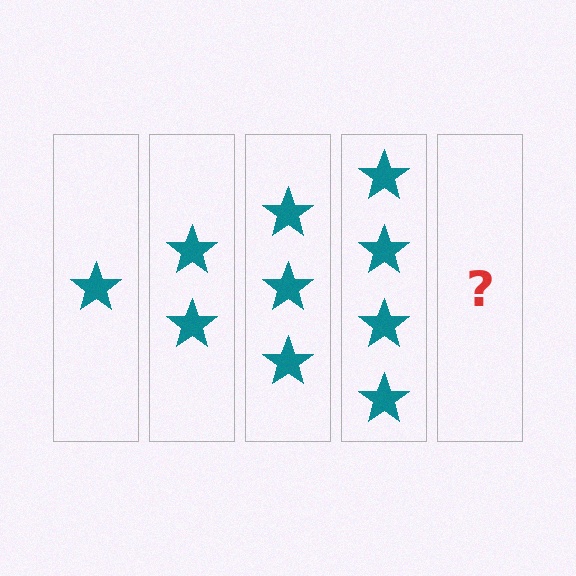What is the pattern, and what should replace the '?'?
The pattern is that each step adds one more star. The '?' should be 5 stars.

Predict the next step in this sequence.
The next step is 5 stars.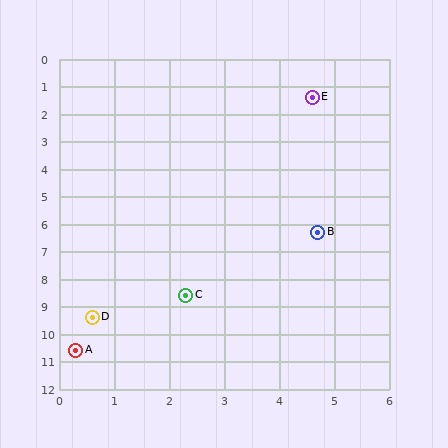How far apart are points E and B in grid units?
Points E and B are about 4.9 grid units apart.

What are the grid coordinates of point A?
Point A is at approximately (0.3, 10.6).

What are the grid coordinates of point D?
Point D is at approximately (0.6, 9.4).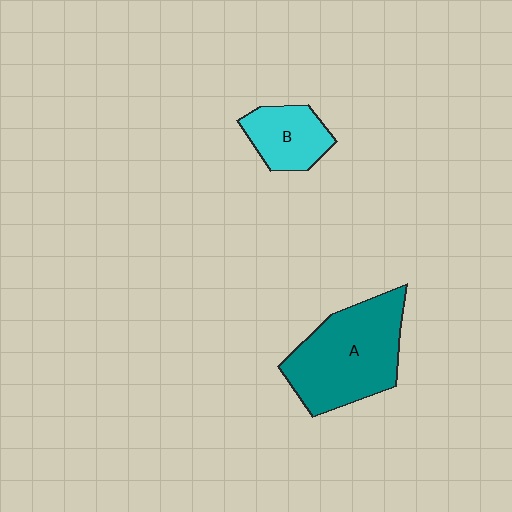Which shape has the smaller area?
Shape B (cyan).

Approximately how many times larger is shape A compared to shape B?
Approximately 2.2 times.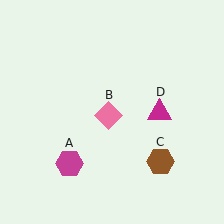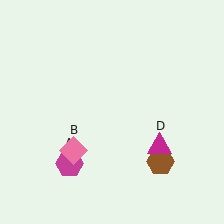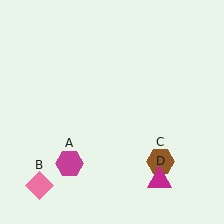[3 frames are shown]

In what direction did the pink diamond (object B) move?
The pink diamond (object B) moved down and to the left.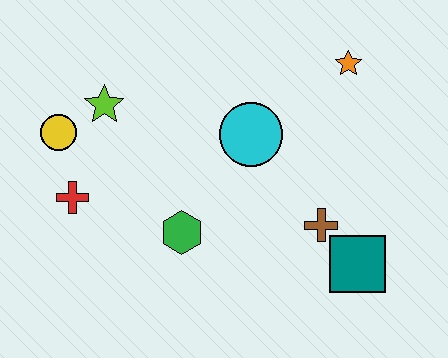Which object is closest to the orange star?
The cyan circle is closest to the orange star.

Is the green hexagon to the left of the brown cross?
Yes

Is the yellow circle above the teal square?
Yes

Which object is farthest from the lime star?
The teal square is farthest from the lime star.